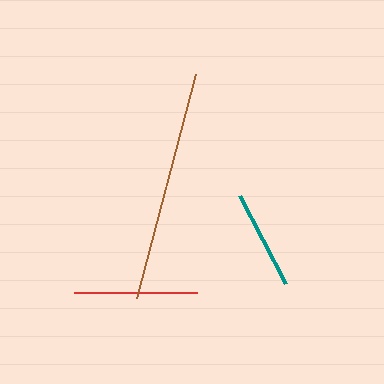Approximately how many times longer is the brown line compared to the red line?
The brown line is approximately 1.9 times the length of the red line.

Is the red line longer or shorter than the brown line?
The brown line is longer than the red line.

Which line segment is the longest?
The brown line is the longest at approximately 231 pixels.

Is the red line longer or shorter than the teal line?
The red line is longer than the teal line.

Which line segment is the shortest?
The teal line is the shortest at approximately 99 pixels.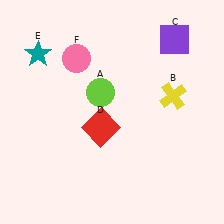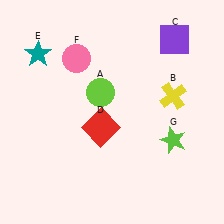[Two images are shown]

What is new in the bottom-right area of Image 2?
A lime star (G) was added in the bottom-right area of Image 2.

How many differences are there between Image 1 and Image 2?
There is 1 difference between the two images.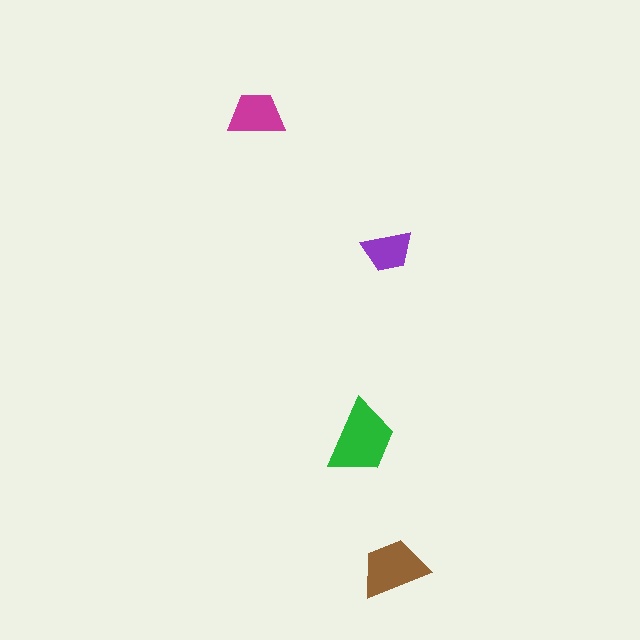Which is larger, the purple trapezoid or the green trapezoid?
The green one.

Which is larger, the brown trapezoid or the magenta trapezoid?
The brown one.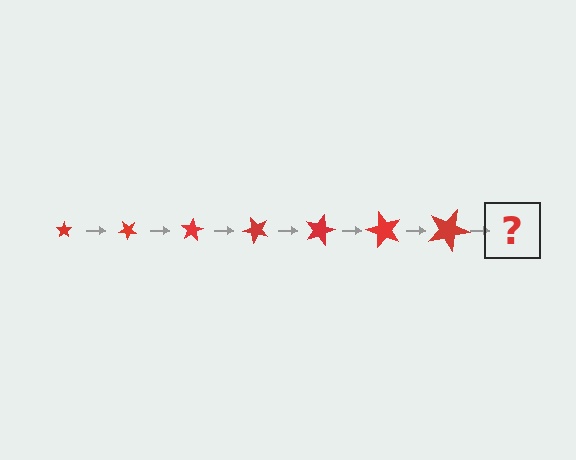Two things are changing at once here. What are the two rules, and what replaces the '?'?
The two rules are that the star grows larger each step and it rotates 40 degrees each step. The '?' should be a star, larger than the previous one and rotated 280 degrees from the start.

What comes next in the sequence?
The next element should be a star, larger than the previous one and rotated 280 degrees from the start.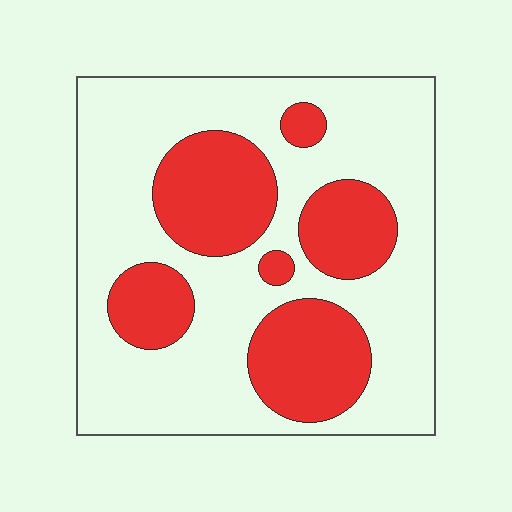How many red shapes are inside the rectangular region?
6.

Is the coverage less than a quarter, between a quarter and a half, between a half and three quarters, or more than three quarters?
Between a quarter and a half.